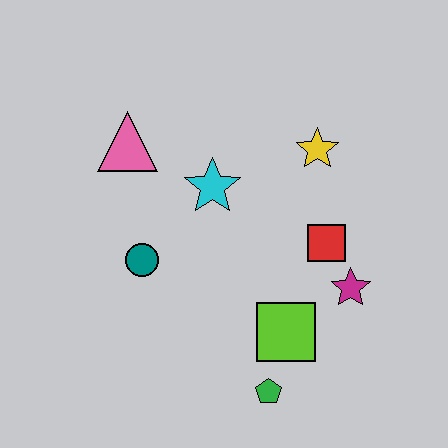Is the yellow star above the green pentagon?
Yes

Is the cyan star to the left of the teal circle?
No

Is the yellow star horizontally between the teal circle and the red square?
Yes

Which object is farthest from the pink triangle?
The green pentagon is farthest from the pink triangle.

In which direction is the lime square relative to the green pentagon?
The lime square is above the green pentagon.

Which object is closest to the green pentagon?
The lime square is closest to the green pentagon.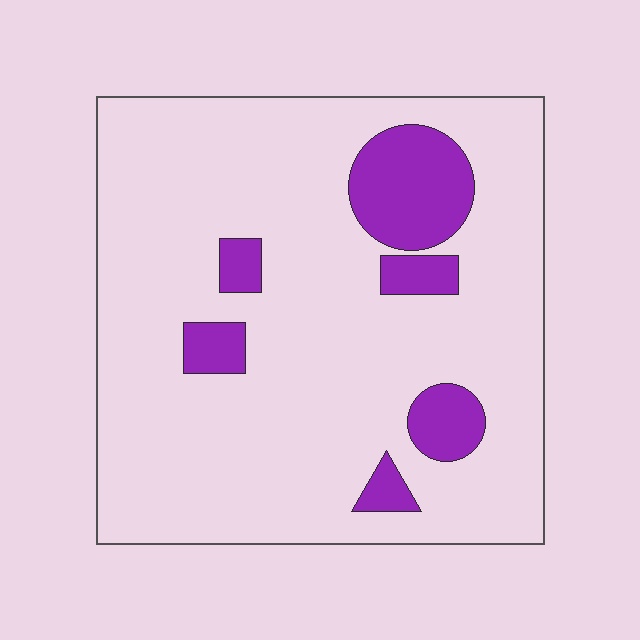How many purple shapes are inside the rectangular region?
6.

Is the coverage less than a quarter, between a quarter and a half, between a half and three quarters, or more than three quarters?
Less than a quarter.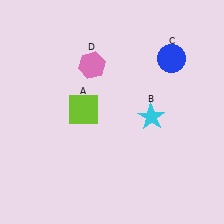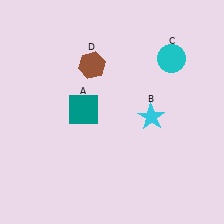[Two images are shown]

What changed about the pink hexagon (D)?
In Image 1, D is pink. In Image 2, it changed to brown.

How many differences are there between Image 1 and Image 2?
There are 3 differences between the two images.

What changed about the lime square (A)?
In Image 1, A is lime. In Image 2, it changed to teal.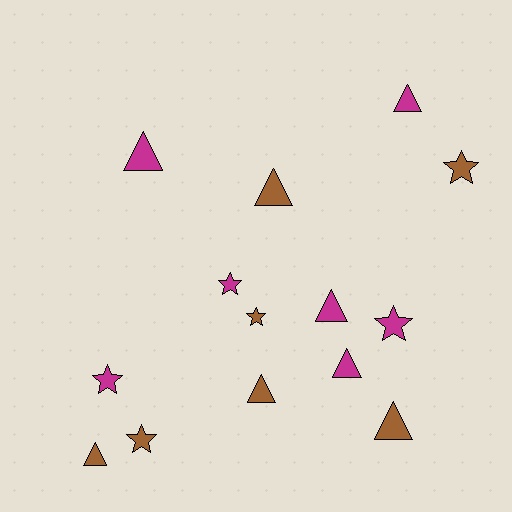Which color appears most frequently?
Brown, with 7 objects.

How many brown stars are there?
There are 3 brown stars.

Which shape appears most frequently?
Triangle, with 8 objects.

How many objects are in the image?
There are 14 objects.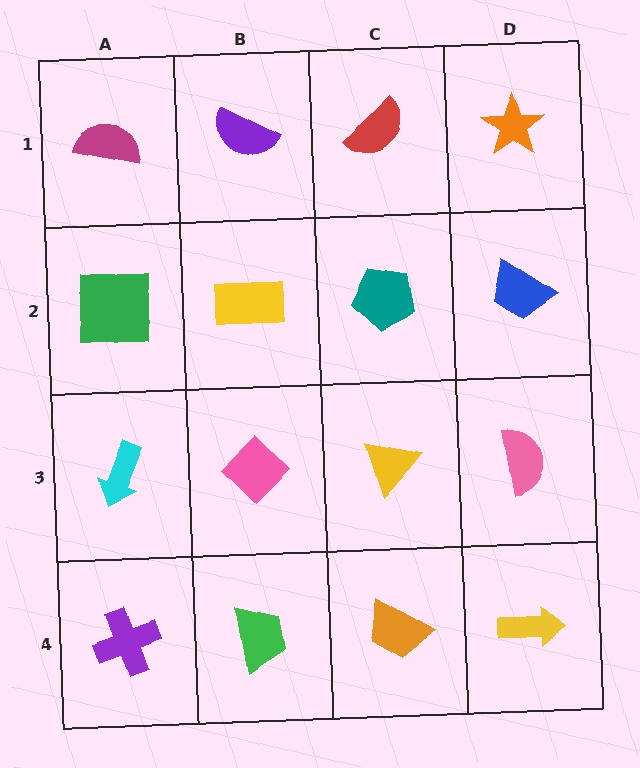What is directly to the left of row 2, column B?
A green square.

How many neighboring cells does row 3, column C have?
4.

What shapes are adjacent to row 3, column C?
A teal pentagon (row 2, column C), an orange trapezoid (row 4, column C), a pink diamond (row 3, column B), a pink semicircle (row 3, column D).